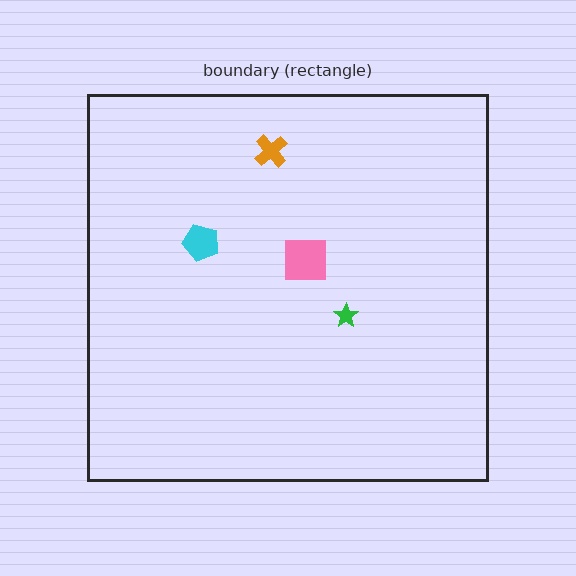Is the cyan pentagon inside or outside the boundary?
Inside.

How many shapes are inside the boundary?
4 inside, 0 outside.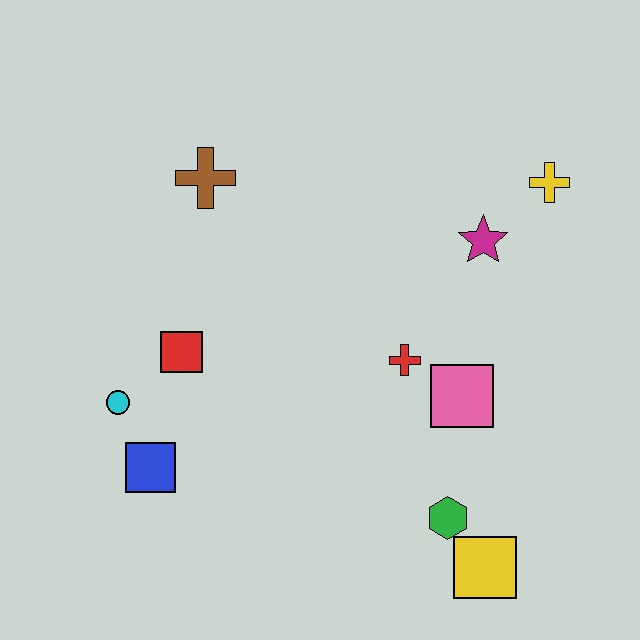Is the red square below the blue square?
No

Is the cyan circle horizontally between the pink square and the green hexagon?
No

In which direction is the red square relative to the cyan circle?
The red square is to the right of the cyan circle.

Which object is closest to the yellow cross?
The magenta star is closest to the yellow cross.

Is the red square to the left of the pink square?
Yes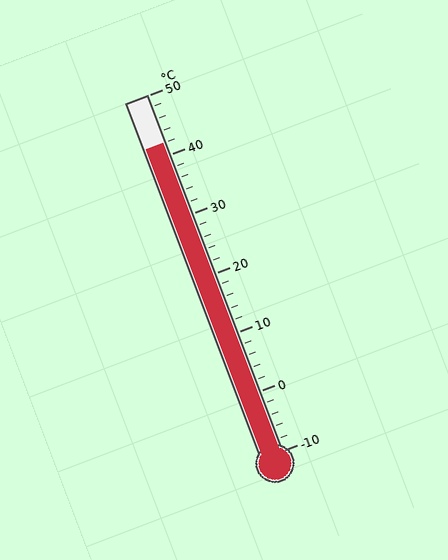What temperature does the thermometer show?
The thermometer shows approximately 42°C.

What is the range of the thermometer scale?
The thermometer scale ranges from -10°C to 50°C.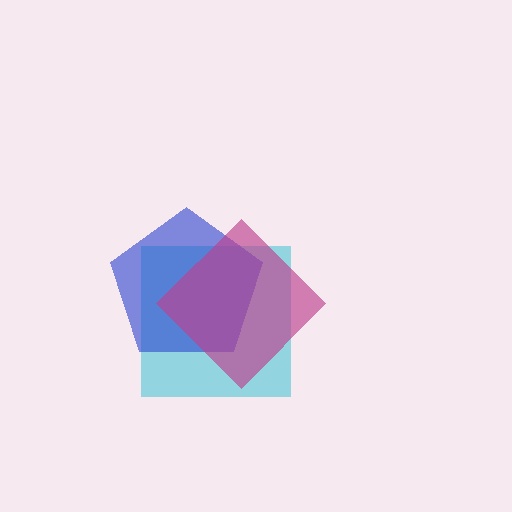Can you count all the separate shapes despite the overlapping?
Yes, there are 3 separate shapes.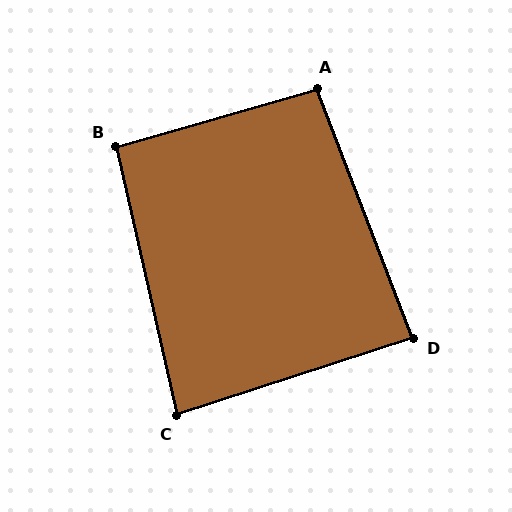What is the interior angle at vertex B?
Approximately 93 degrees (approximately right).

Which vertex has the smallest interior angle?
C, at approximately 85 degrees.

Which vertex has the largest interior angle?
A, at approximately 95 degrees.